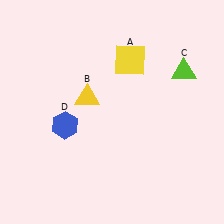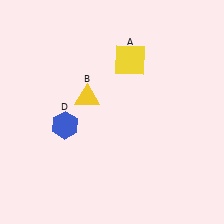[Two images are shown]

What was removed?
The lime triangle (C) was removed in Image 2.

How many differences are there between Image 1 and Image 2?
There is 1 difference between the two images.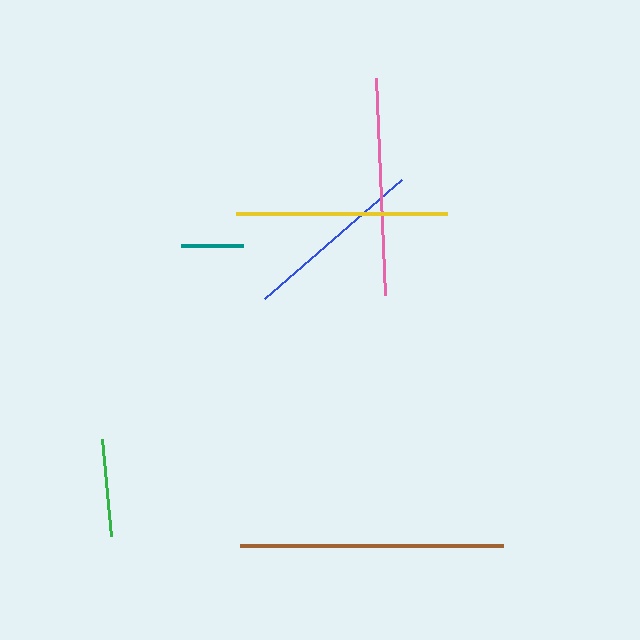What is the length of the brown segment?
The brown segment is approximately 263 pixels long.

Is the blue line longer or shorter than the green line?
The blue line is longer than the green line.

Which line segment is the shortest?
The teal line is the shortest at approximately 61 pixels.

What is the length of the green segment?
The green segment is approximately 97 pixels long.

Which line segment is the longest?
The brown line is the longest at approximately 263 pixels.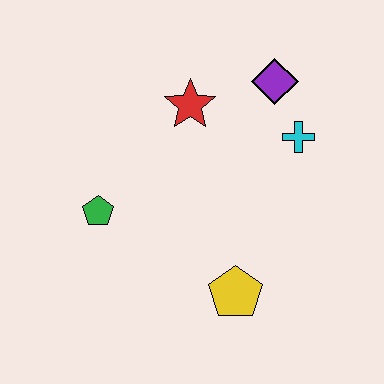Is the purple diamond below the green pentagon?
No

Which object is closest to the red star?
The purple diamond is closest to the red star.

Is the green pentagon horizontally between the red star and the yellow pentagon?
No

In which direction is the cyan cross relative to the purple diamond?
The cyan cross is below the purple diamond.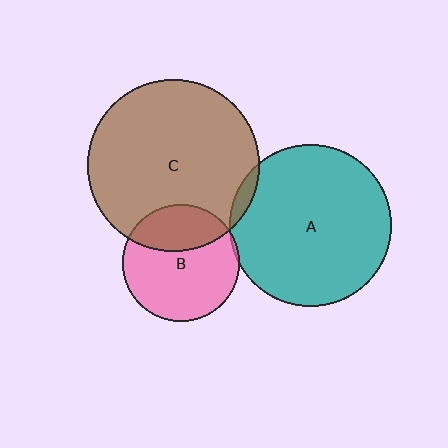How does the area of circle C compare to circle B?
Approximately 2.2 times.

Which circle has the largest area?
Circle C (brown).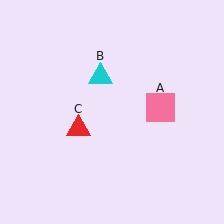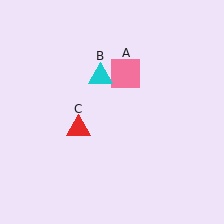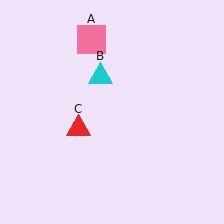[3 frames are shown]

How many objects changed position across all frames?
1 object changed position: pink square (object A).